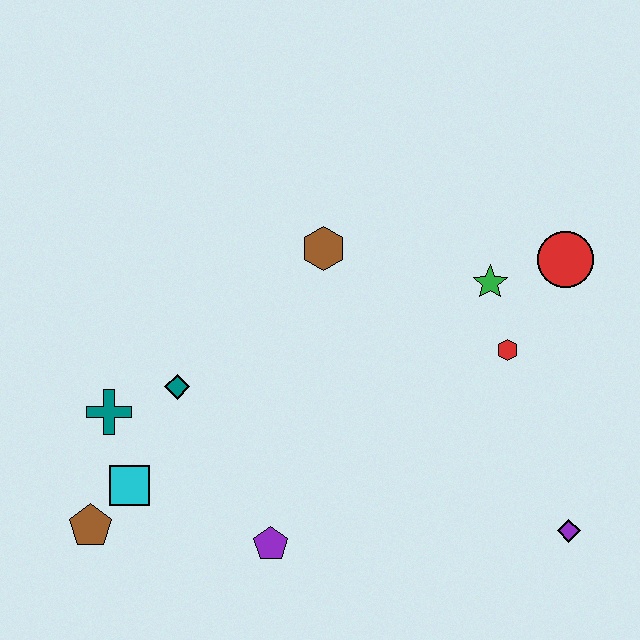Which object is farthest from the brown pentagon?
The red circle is farthest from the brown pentagon.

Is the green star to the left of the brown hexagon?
No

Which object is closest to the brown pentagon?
The cyan square is closest to the brown pentagon.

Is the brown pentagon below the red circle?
Yes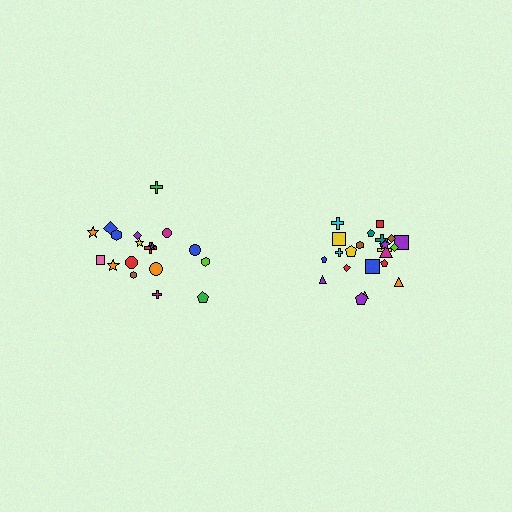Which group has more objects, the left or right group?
The right group.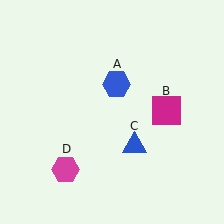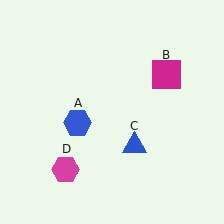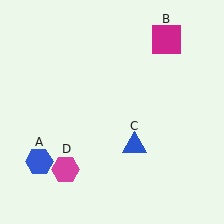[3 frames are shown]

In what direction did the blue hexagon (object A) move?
The blue hexagon (object A) moved down and to the left.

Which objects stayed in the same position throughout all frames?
Blue triangle (object C) and magenta hexagon (object D) remained stationary.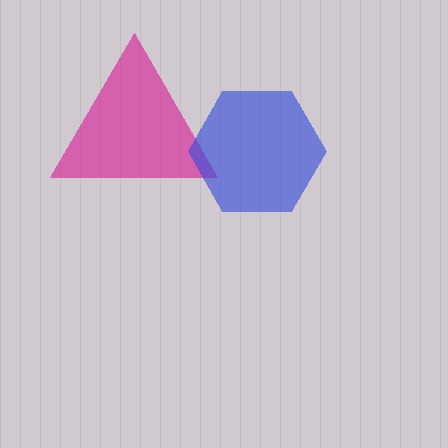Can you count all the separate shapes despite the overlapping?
Yes, there are 2 separate shapes.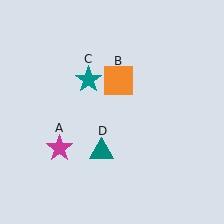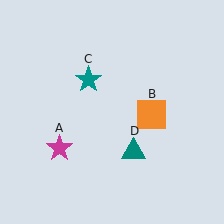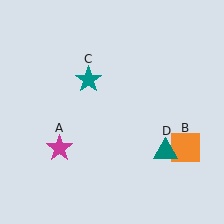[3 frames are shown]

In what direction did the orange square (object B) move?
The orange square (object B) moved down and to the right.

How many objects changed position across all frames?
2 objects changed position: orange square (object B), teal triangle (object D).